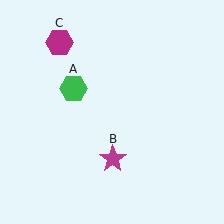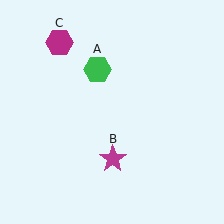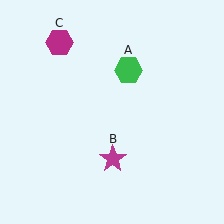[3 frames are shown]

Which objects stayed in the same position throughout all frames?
Magenta star (object B) and magenta hexagon (object C) remained stationary.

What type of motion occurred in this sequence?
The green hexagon (object A) rotated clockwise around the center of the scene.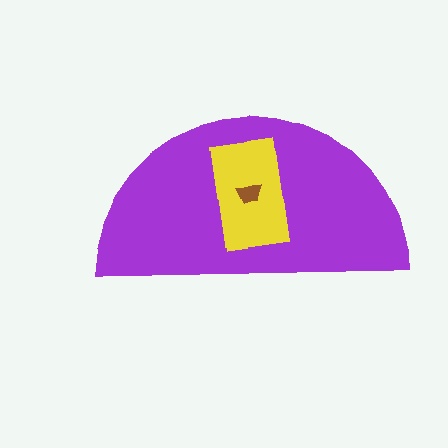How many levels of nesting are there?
3.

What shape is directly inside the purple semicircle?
The yellow rectangle.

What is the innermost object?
The brown trapezoid.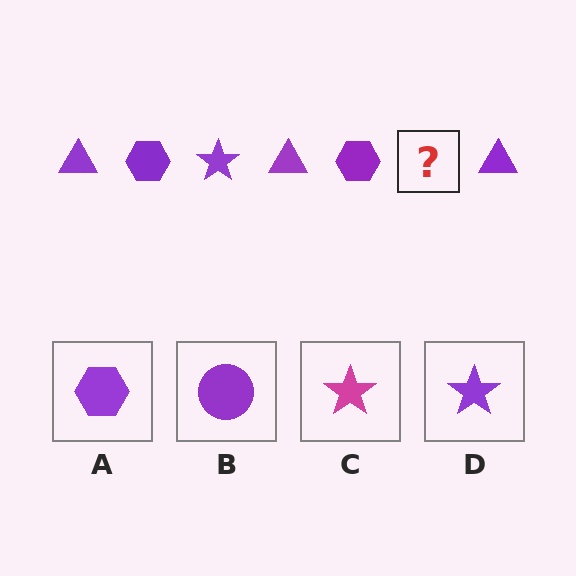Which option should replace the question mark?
Option D.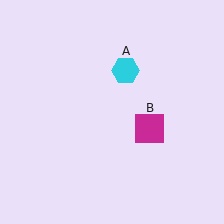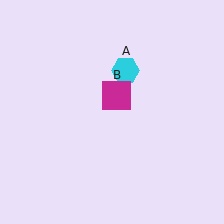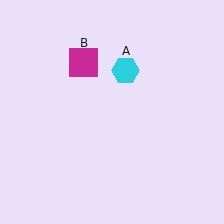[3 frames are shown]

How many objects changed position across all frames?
1 object changed position: magenta square (object B).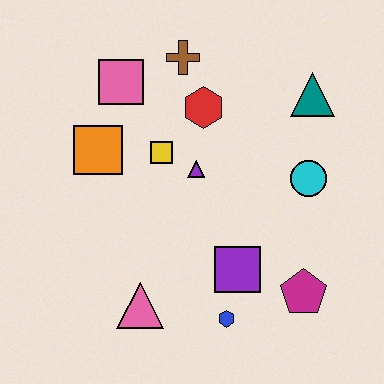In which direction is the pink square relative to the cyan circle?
The pink square is to the left of the cyan circle.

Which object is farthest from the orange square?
The magenta pentagon is farthest from the orange square.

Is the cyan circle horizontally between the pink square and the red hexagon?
No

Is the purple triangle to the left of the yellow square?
No